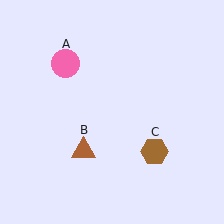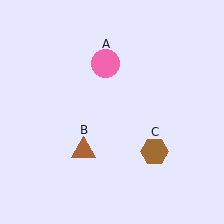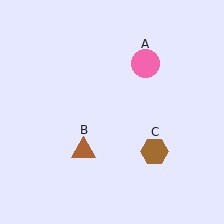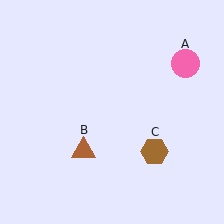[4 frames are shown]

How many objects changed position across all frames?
1 object changed position: pink circle (object A).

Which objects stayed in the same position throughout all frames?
Brown triangle (object B) and brown hexagon (object C) remained stationary.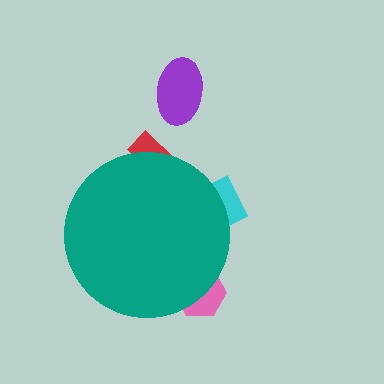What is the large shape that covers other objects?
A teal circle.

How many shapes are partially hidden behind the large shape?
3 shapes are partially hidden.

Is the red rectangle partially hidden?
Yes, the red rectangle is partially hidden behind the teal circle.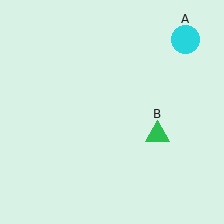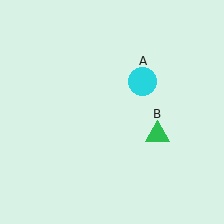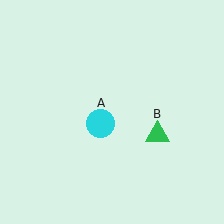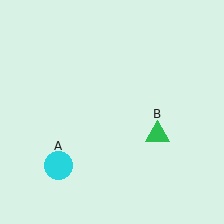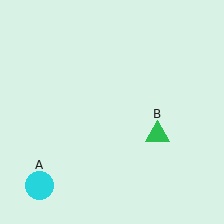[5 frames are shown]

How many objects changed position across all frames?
1 object changed position: cyan circle (object A).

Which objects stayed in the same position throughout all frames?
Green triangle (object B) remained stationary.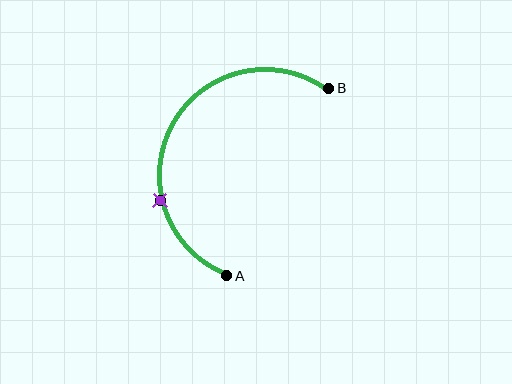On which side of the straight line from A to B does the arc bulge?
The arc bulges to the left of the straight line connecting A and B.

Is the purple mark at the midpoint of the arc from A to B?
No. The purple mark lies on the arc but is closer to endpoint A. The arc midpoint would be at the point on the curve equidistant along the arc from both A and B.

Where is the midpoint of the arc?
The arc midpoint is the point on the curve farthest from the straight line joining A and B. It sits to the left of that line.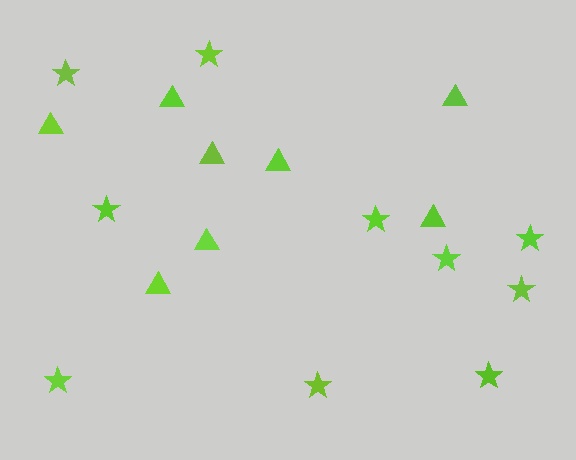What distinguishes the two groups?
There are 2 groups: one group of triangles (8) and one group of stars (10).